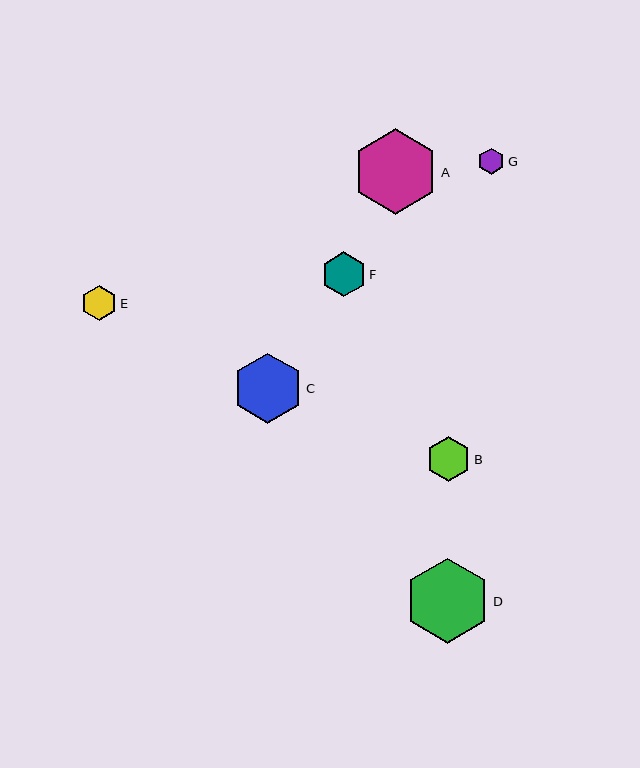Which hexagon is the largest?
Hexagon A is the largest with a size of approximately 85 pixels.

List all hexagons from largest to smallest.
From largest to smallest: A, D, C, F, B, E, G.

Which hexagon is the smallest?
Hexagon G is the smallest with a size of approximately 27 pixels.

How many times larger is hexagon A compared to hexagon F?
Hexagon A is approximately 1.9 times the size of hexagon F.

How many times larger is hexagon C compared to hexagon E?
Hexagon C is approximately 2.0 times the size of hexagon E.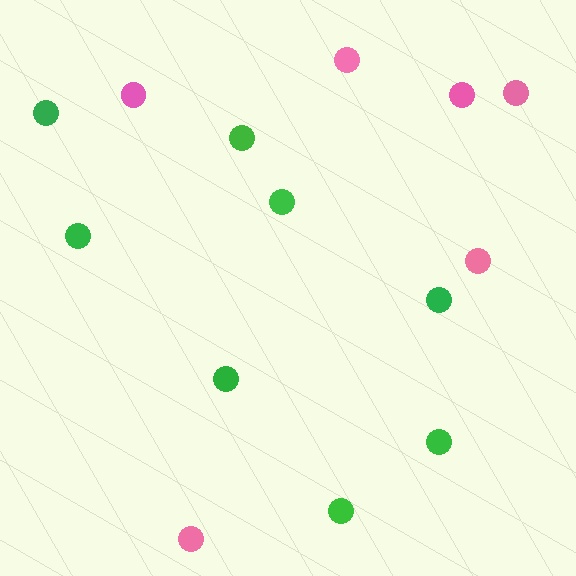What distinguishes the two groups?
There are 2 groups: one group of green circles (8) and one group of pink circles (6).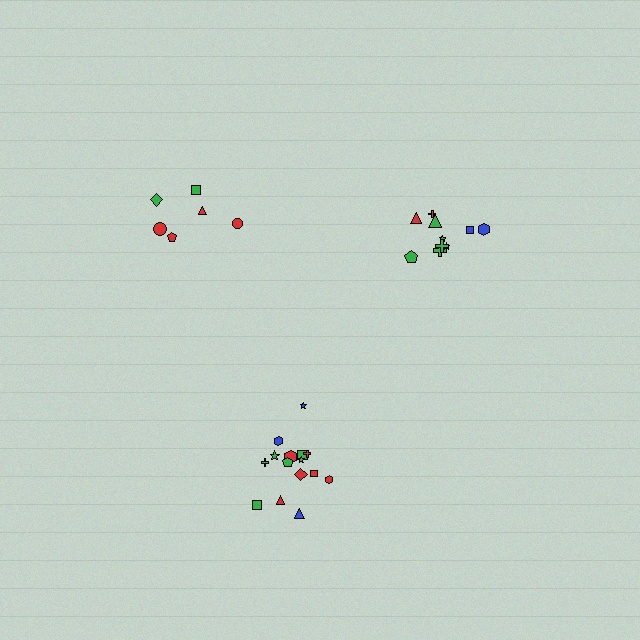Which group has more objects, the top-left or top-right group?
The top-right group.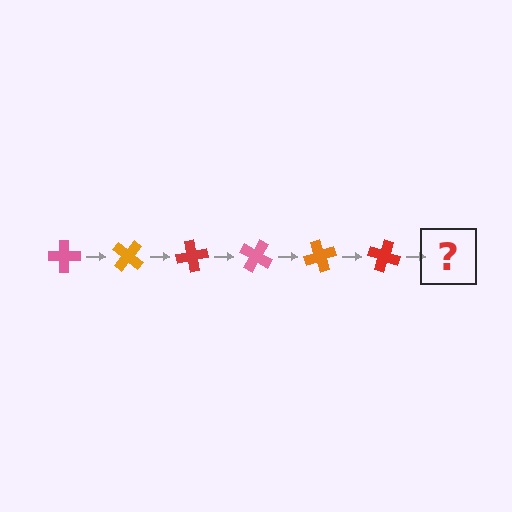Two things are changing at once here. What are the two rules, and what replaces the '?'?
The two rules are that it rotates 40 degrees each step and the color cycles through pink, orange, and red. The '?' should be a pink cross, rotated 240 degrees from the start.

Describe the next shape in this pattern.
It should be a pink cross, rotated 240 degrees from the start.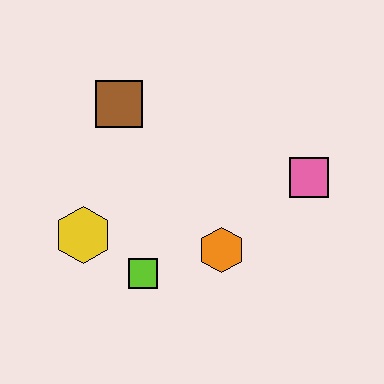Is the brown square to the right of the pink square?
No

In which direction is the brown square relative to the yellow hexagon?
The brown square is above the yellow hexagon.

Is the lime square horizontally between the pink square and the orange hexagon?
No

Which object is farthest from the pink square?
The yellow hexagon is farthest from the pink square.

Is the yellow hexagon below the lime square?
No